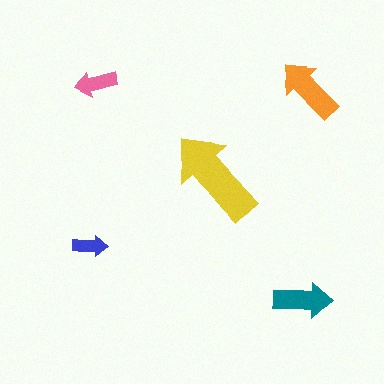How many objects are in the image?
There are 5 objects in the image.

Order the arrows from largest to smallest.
the yellow one, the orange one, the teal one, the pink one, the blue one.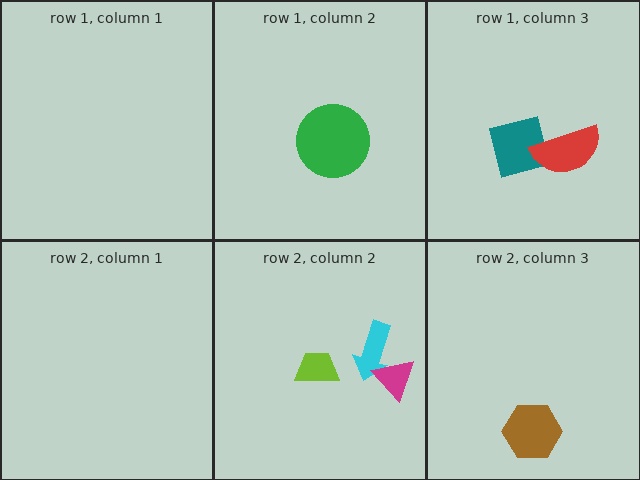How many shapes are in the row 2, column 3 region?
1.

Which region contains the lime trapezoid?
The row 2, column 2 region.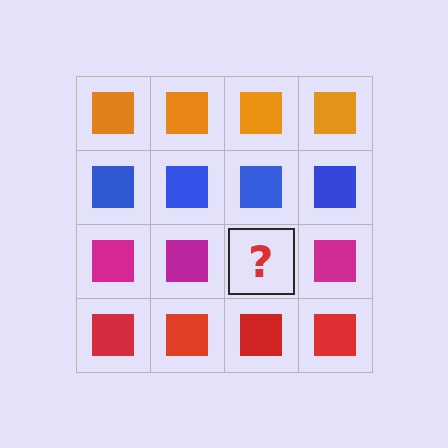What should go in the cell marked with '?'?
The missing cell should contain a magenta square.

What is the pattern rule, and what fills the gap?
The rule is that each row has a consistent color. The gap should be filled with a magenta square.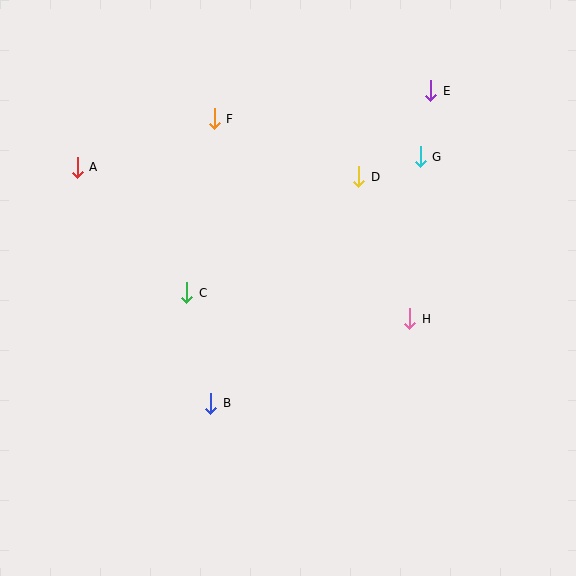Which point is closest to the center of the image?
Point C at (187, 293) is closest to the center.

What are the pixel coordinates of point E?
Point E is at (431, 91).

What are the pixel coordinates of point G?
Point G is at (420, 157).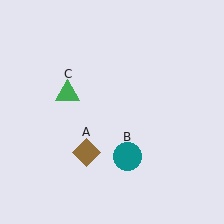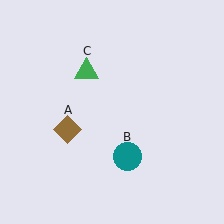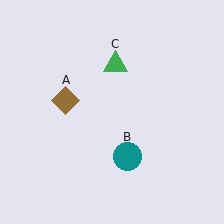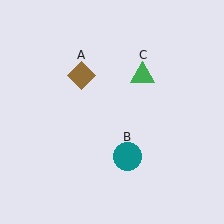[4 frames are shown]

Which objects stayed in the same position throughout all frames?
Teal circle (object B) remained stationary.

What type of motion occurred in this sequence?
The brown diamond (object A), green triangle (object C) rotated clockwise around the center of the scene.